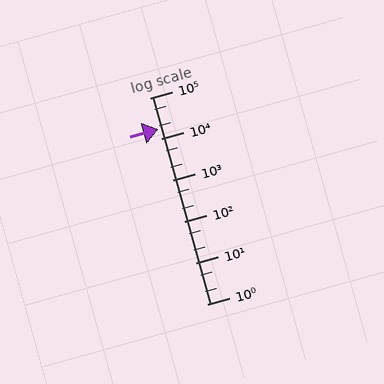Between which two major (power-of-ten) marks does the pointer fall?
The pointer is between 10000 and 100000.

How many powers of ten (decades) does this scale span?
The scale spans 5 decades, from 1 to 100000.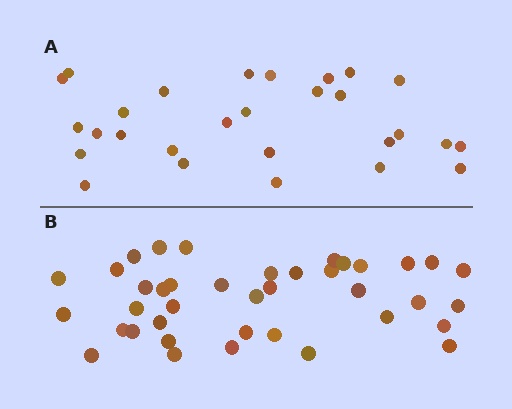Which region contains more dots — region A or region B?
Region B (the bottom region) has more dots.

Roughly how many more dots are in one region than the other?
Region B has roughly 12 or so more dots than region A.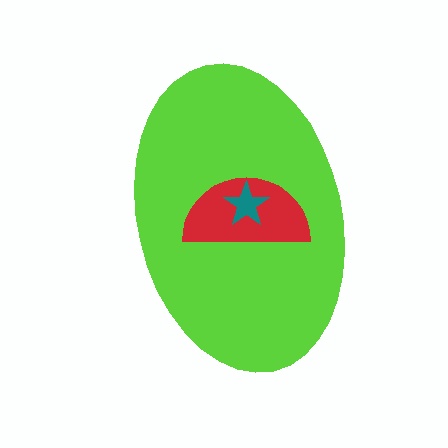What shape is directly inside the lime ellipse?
The red semicircle.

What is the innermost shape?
The teal star.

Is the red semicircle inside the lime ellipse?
Yes.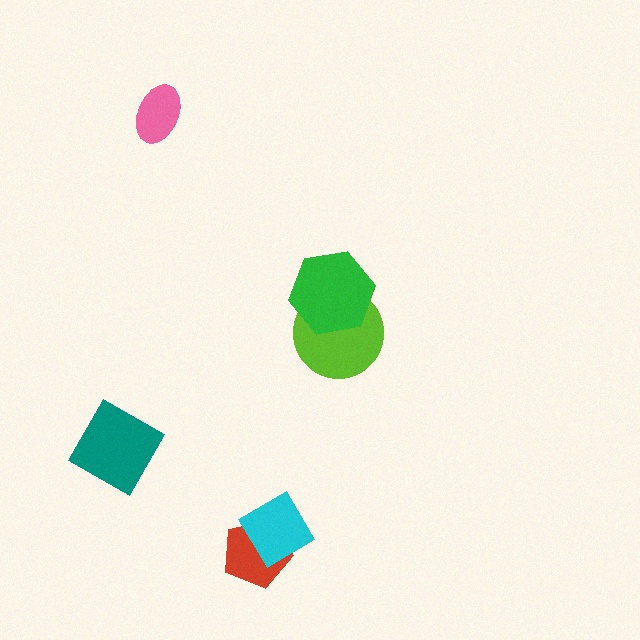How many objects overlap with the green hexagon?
1 object overlaps with the green hexagon.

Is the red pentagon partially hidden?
Yes, it is partially covered by another shape.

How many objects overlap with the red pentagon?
1 object overlaps with the red pentagon.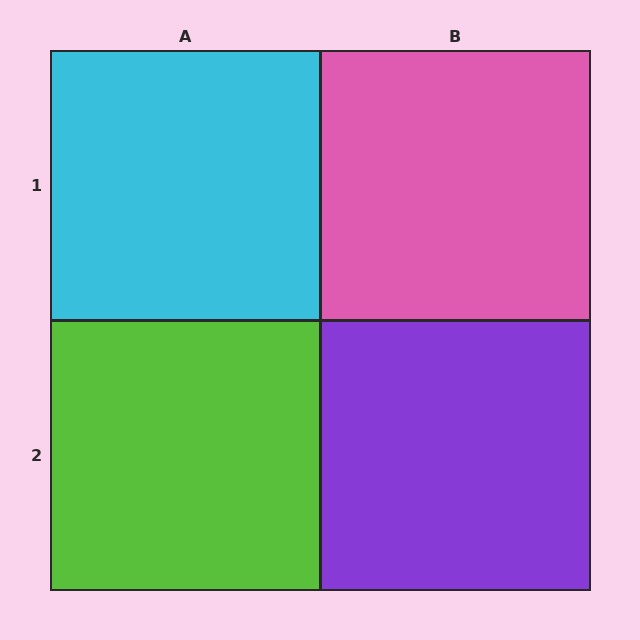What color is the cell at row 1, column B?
Pink.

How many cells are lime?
1 cell is lime.